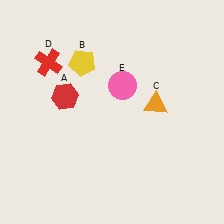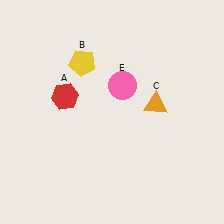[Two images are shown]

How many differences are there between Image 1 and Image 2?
There is 1 difference between the two images.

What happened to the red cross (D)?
The red cross (D) was removed in Image 2. It was in the top-left area of Image 1.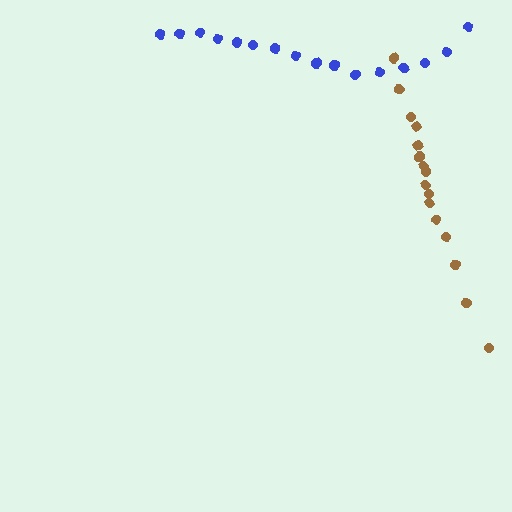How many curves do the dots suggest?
There are 2 distinct paths.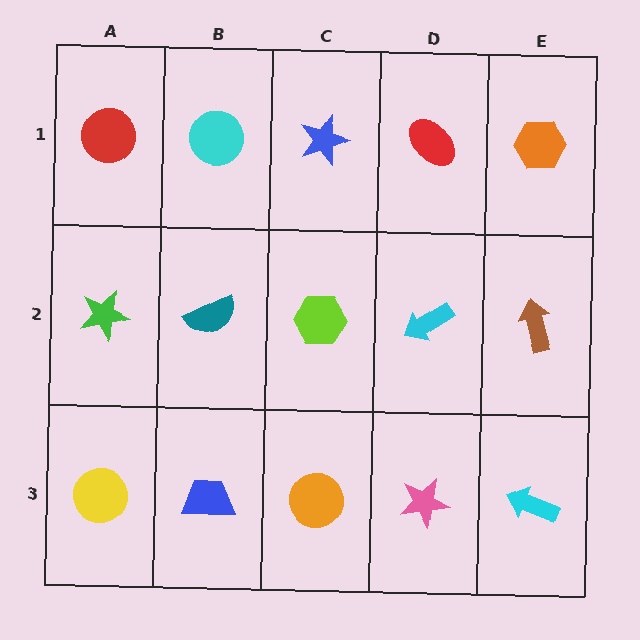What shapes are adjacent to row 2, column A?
A red circle (row 1, column A), a yellow circle (row 3, column A), a teal semicircle (row 2, column B).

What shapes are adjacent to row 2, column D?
A red ellipse (row 1, column D), a pink star (row 3, column D), a lime hexagon (row 2, column C), a brown arrow (row 2, column E).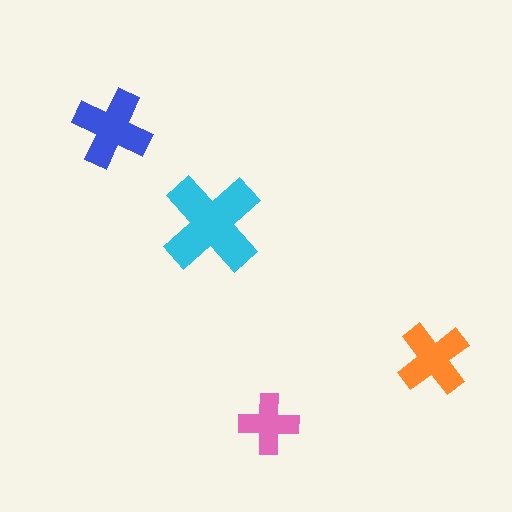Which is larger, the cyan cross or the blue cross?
The cyan one.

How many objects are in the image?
There are 4 objects in the image.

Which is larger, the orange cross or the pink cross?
The orange one.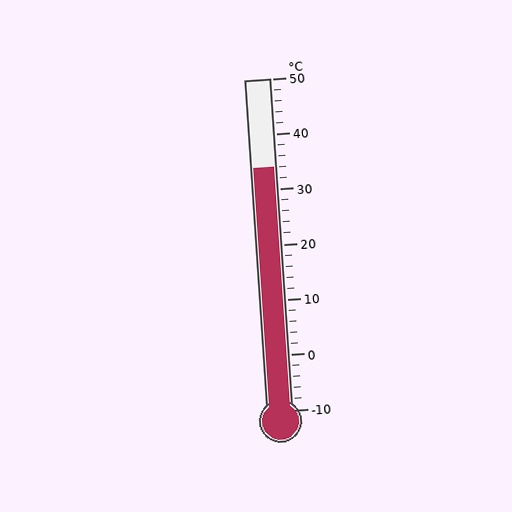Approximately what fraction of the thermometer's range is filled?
The thermometer is filled to approximately 75% of its range.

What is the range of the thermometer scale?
The thermometer scale ranges from -10°C to 50°C.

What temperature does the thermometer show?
The thermometer shows approximately 34°C.